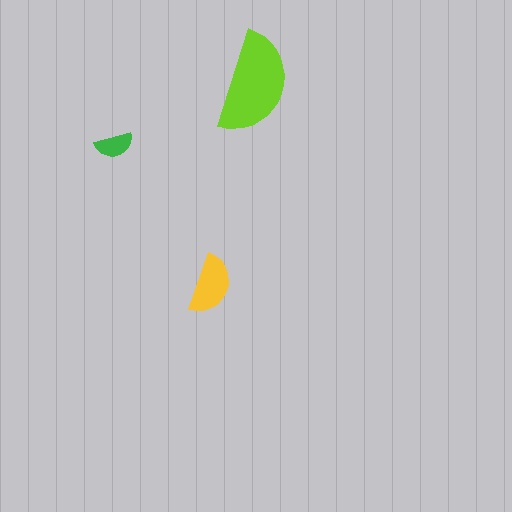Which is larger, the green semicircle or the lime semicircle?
The lime one.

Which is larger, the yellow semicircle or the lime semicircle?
The lime one.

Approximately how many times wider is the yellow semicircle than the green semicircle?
About 1.5 times wider.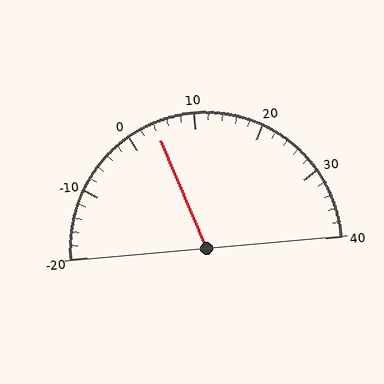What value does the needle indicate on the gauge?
The needle indicates approximately 4.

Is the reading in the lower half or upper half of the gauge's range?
The reading is in the lower half of the range (-20 to 40).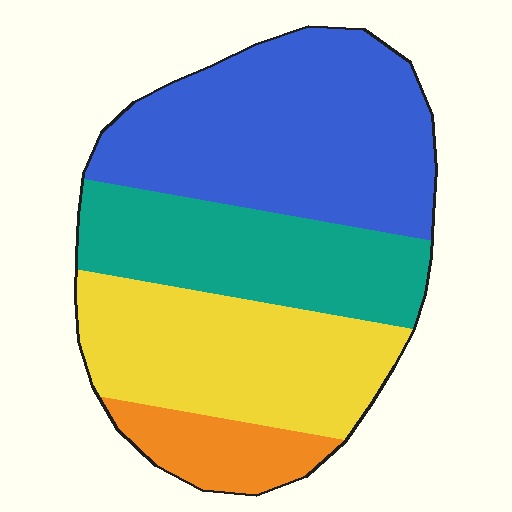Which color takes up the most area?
Blue, at roughly 40%.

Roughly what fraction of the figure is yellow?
Yellow takes up about one quarter (1/4) of the figure.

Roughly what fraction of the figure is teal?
Teal covers about 25% of the figure.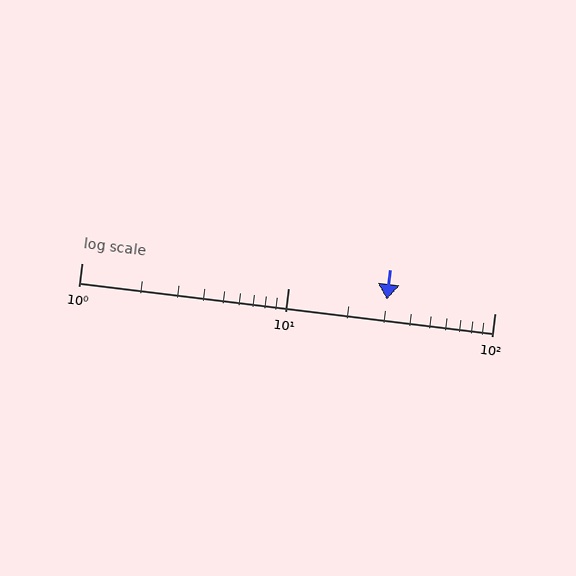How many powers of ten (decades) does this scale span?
The scale spans 2 decades, from 1 to 100.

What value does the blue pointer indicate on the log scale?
The pointer indicates approximately 30.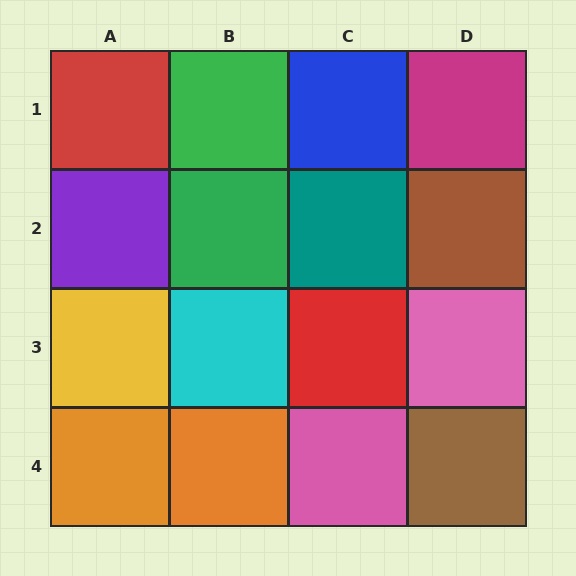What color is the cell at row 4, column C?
Pink.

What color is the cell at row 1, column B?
Green.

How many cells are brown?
2 cells are brown.